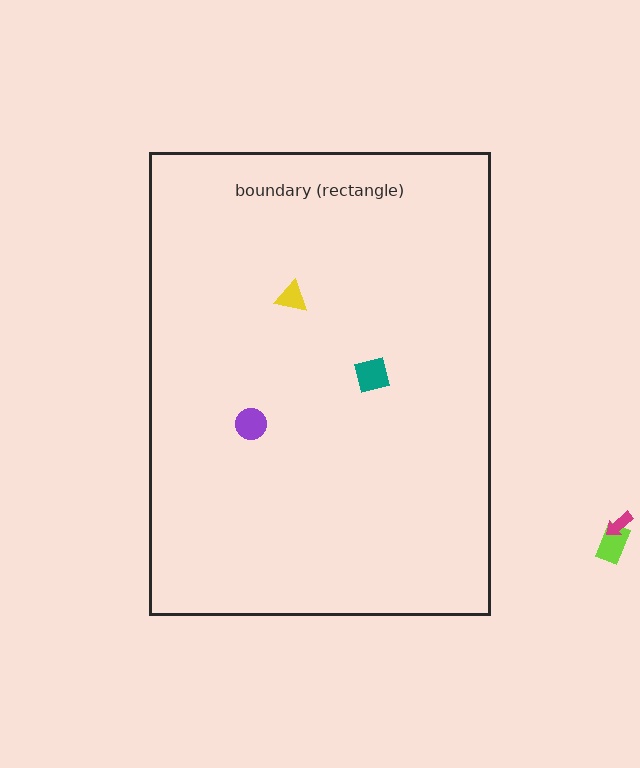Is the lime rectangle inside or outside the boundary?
Outside.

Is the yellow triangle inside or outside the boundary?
Inside.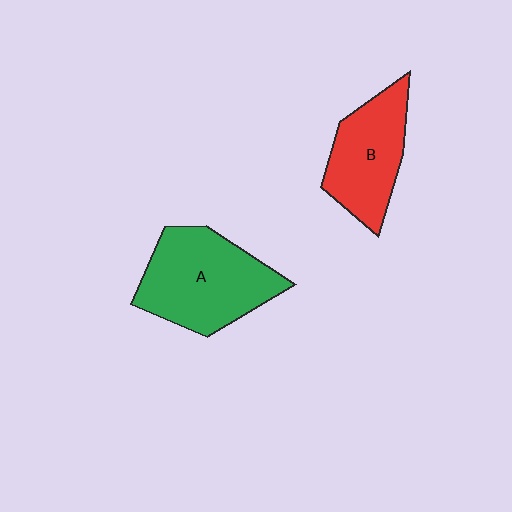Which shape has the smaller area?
Shape B (red).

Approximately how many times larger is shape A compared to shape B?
Approximately 1.3 times.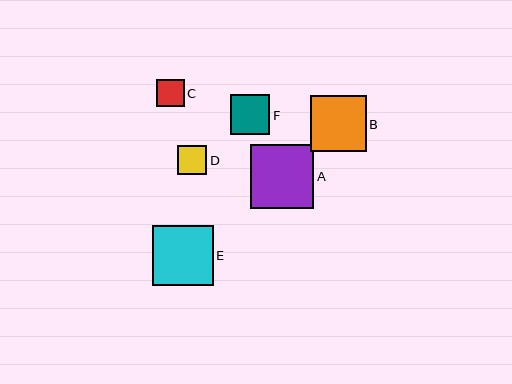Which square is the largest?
Square A is the largest with a size of approximately 64 pixels.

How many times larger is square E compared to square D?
Square E is approximately 2.1 times the size of square D.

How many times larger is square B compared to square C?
Square B is approximately 2.0 times the size of square C.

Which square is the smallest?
Square C is the smallest with a size of approximately 28 pixels.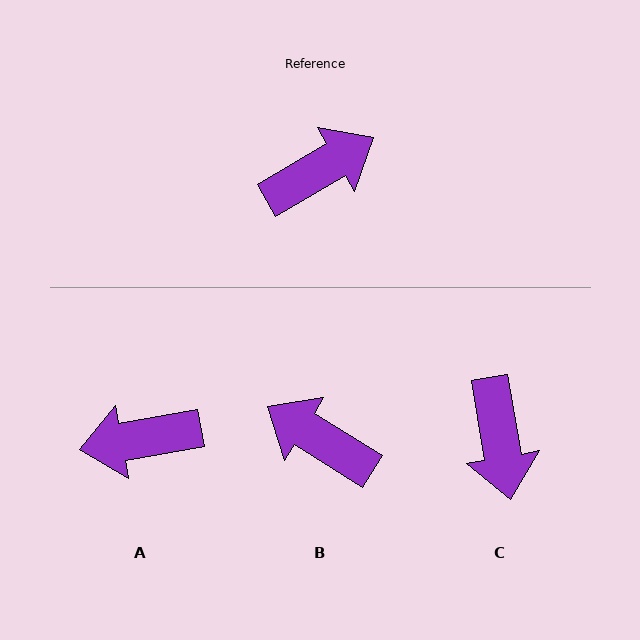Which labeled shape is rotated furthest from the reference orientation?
A, about 160 degrees away.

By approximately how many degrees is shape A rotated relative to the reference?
Approximately 160 degrees counter-clockwise.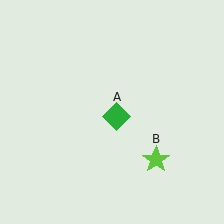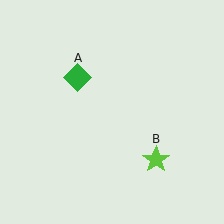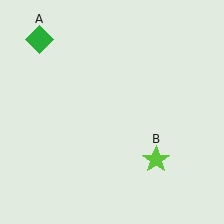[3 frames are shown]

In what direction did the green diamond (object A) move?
The green diamond (object A) moved up and to the left.